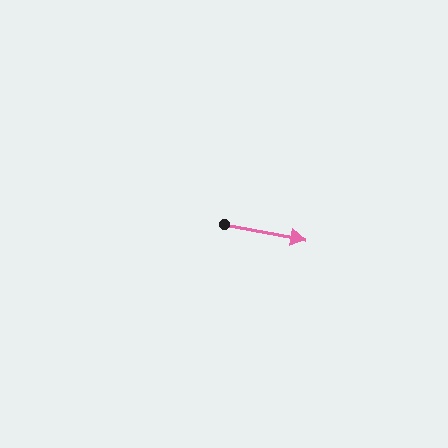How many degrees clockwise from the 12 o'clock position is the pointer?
Approximately 101 degrees.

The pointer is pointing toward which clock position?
Roughly 3 o'clock.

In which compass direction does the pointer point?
East.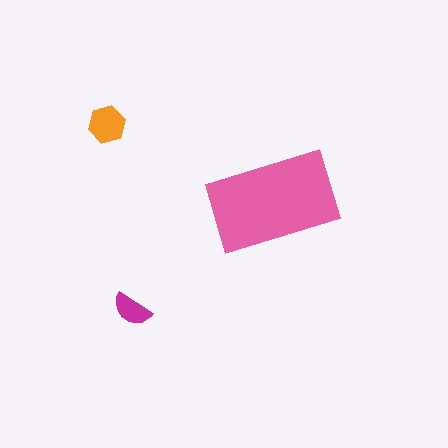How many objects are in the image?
There are 3 objects in the image.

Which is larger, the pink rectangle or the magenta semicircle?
The pink rectangle.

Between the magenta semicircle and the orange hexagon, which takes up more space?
The orange hexagon.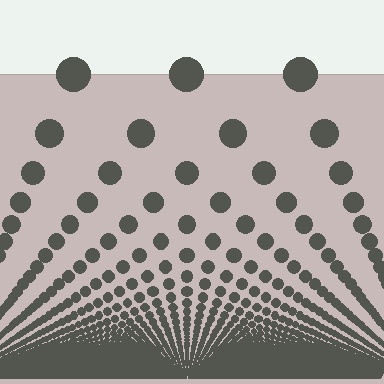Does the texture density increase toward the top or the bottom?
Density increases toward the bottom.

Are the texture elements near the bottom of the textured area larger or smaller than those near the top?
Smaller. The gradient is inverted — elements near the bottom are smaller and denser.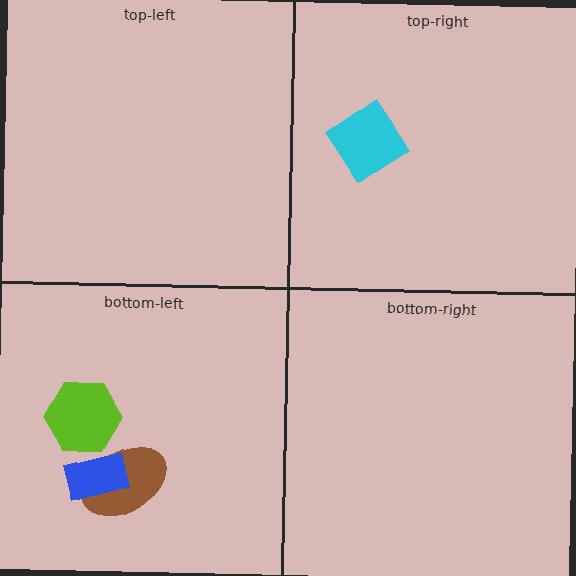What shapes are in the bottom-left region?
The lime hexagon, the brown ellipse, the blue rectangle.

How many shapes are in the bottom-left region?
3.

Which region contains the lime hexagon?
The bottom-left region.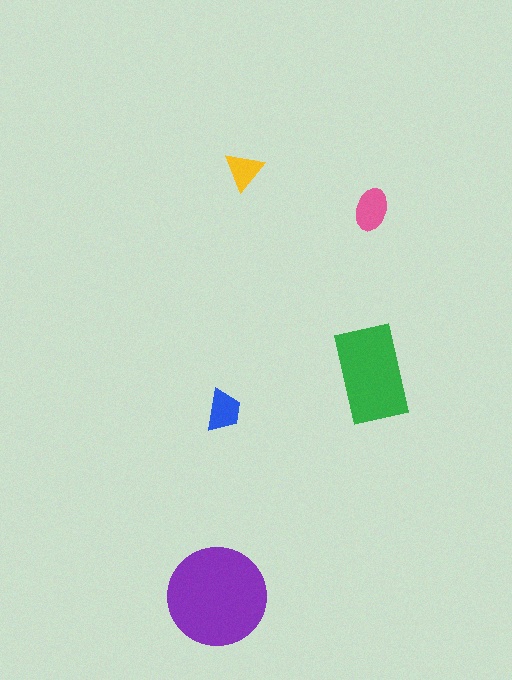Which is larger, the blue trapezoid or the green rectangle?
The green rectangle.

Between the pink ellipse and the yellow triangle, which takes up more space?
The pink ellipse.